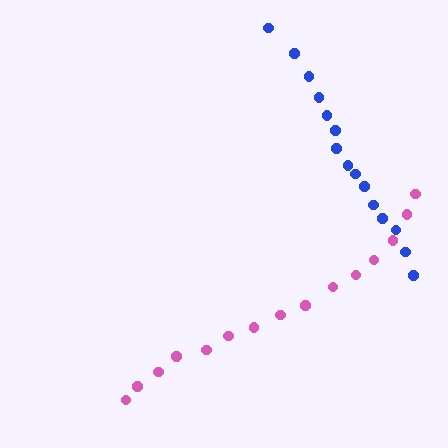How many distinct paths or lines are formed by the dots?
There are 2 distinct paths.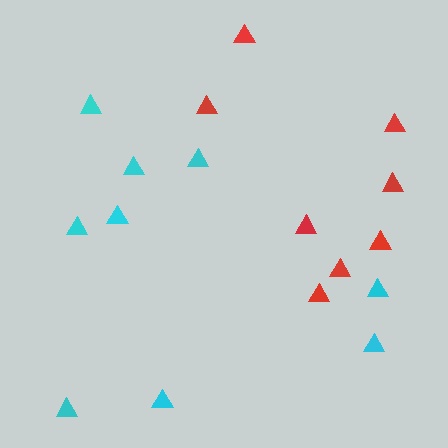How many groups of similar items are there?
There are 2 groups: one group of cyan triangles (9) and one group of red triangles (8).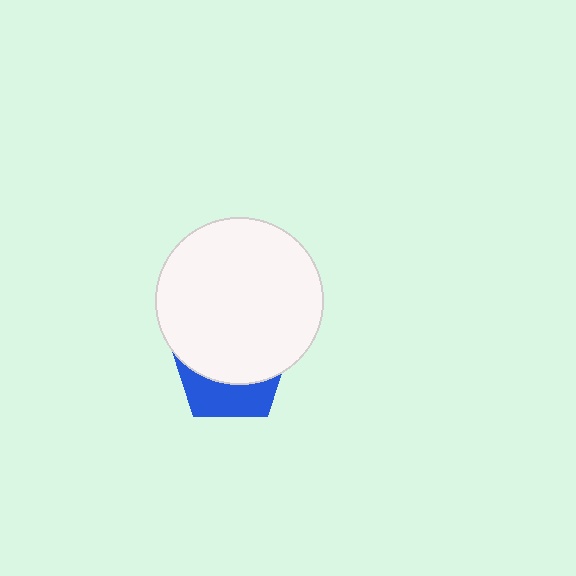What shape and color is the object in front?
The object in front is a white circle.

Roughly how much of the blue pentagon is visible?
A small part of it is visible (roughly 35%).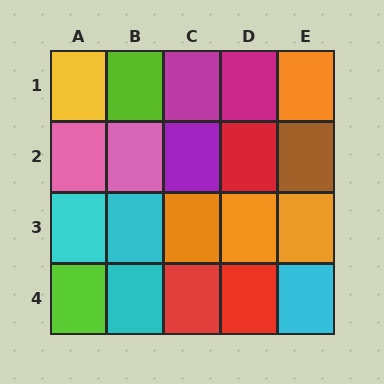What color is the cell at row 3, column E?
Orange.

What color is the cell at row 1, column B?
Lime.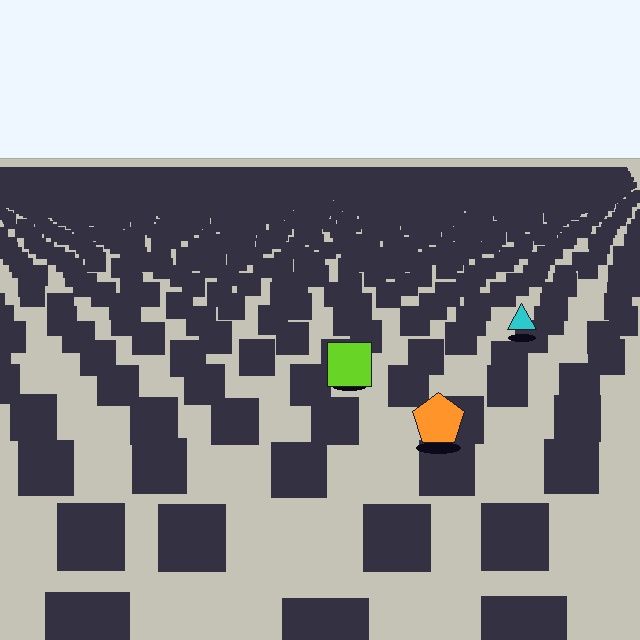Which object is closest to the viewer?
The orange pentagon is closest. The texture marks near it are larger and more spread out.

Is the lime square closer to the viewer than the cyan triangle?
Yes. The lime square is closer — you can tell from the texture gradient: the ground texture is coarser near it.